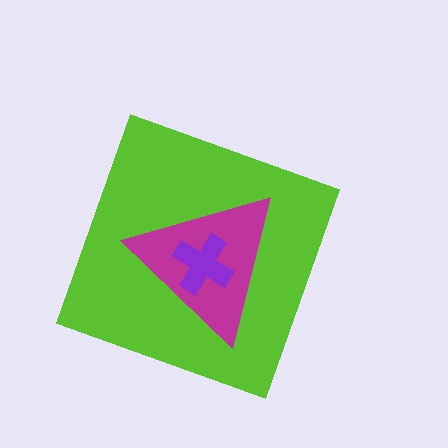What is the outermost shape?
The lime diamond.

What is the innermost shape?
The purple cross.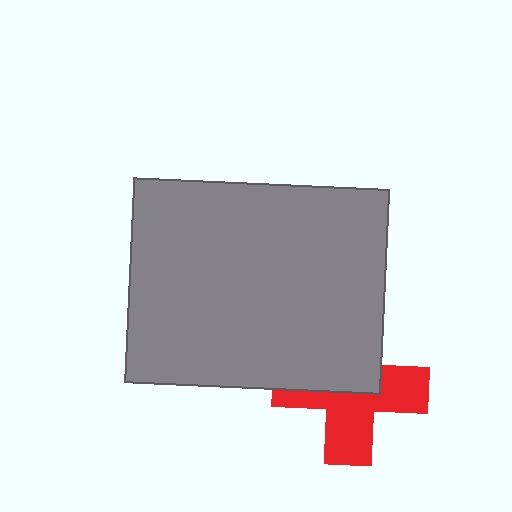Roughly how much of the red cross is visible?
About half of it is visible (roughly 53%).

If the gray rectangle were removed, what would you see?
You would see the complete red cross.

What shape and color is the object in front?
The object in front is a gray rectangle.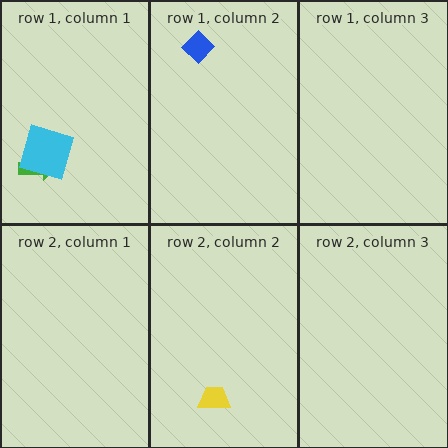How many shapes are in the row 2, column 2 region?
1.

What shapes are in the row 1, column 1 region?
The green arrow, the cyan square.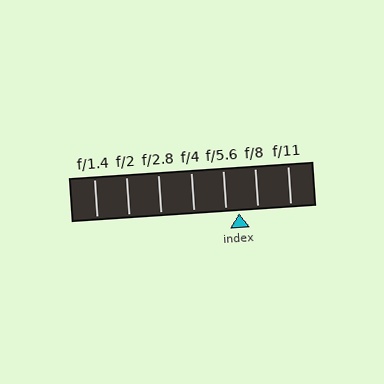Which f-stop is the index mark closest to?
The index mark is closest to f/5.6.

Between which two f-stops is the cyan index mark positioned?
The index mark is between f/5.6 and f/8.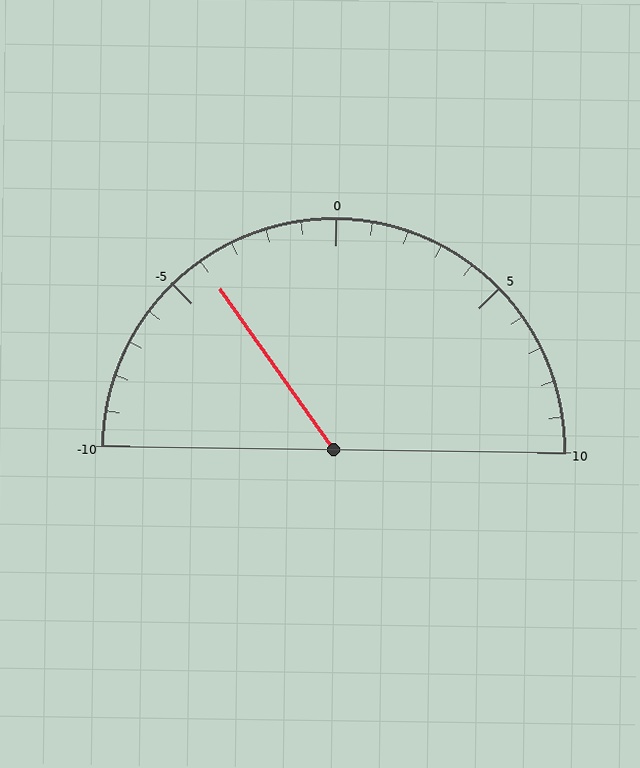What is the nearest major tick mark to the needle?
The nearest major tick mark is -5.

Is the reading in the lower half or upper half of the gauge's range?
The reading is in the lower half of the range (-10 to 10).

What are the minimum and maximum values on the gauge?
The gauge ranges from -10 to 10.